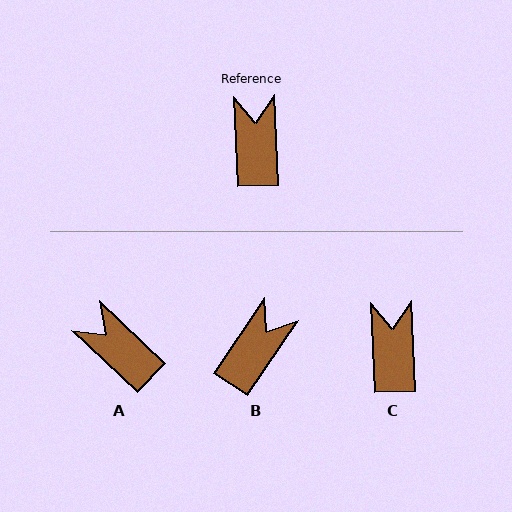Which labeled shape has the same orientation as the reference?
C.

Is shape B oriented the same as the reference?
No, it is off by about 36 degrees.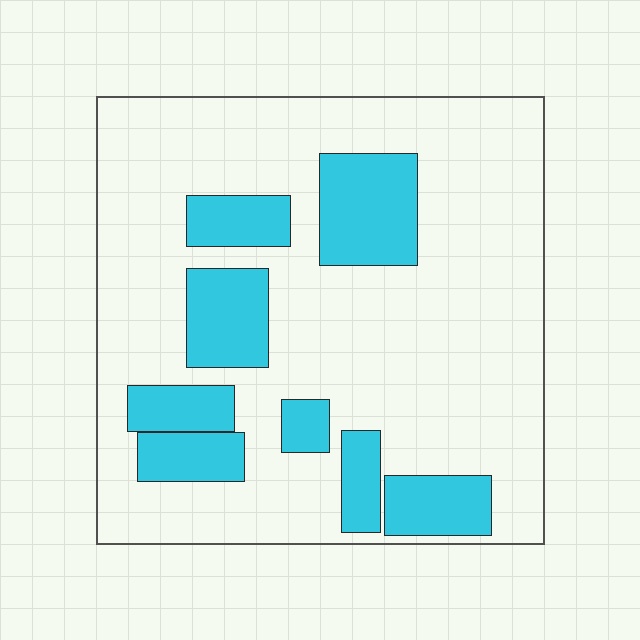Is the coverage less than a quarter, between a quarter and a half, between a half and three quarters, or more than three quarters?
Less than a quarter.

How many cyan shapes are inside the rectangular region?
8.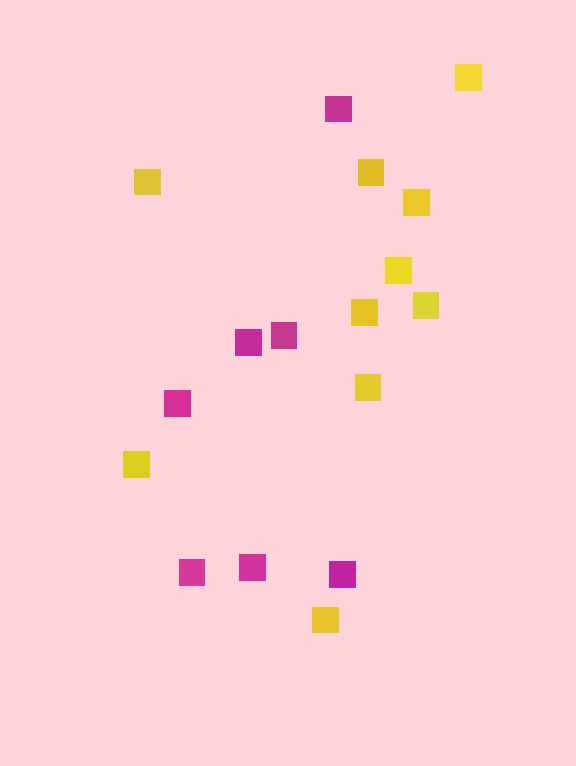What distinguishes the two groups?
There are 2 groups: one group of yellow squares (10) and one group of magenta squares (7).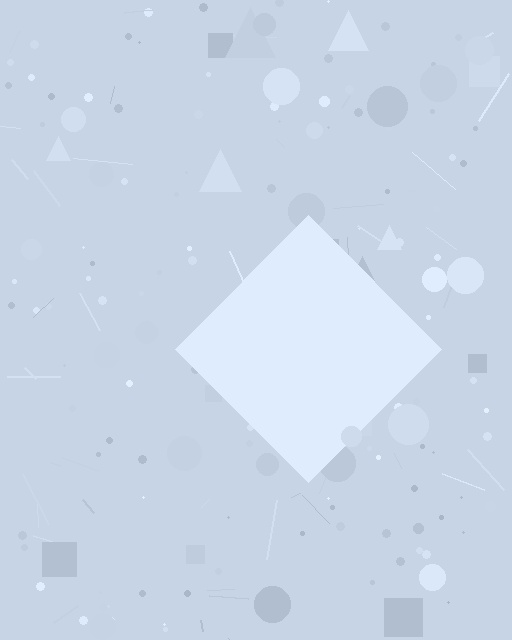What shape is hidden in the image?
A diamond is hidden in the image.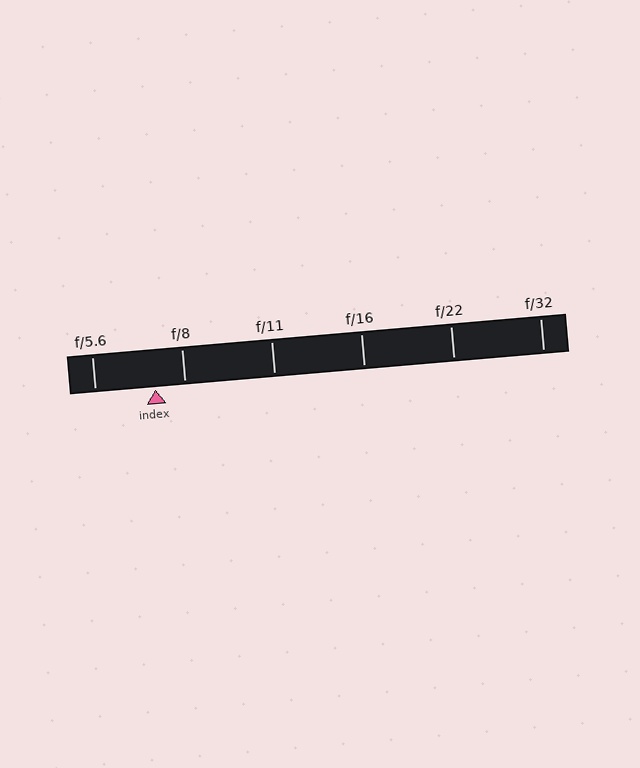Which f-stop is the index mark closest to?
The index mark is closest to f/8.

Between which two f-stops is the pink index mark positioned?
The index mark is between f/5.6 and f/8.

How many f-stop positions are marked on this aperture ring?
There are 6 f-stop positions marked.